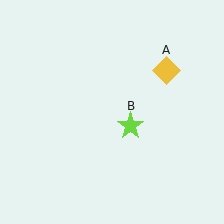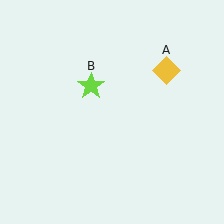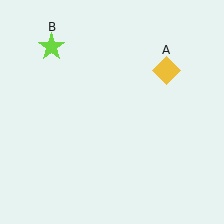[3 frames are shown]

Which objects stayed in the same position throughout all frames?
Yellow diamond (object A) remained stationary.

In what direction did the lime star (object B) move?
The lime star (object B) moved up and to the left.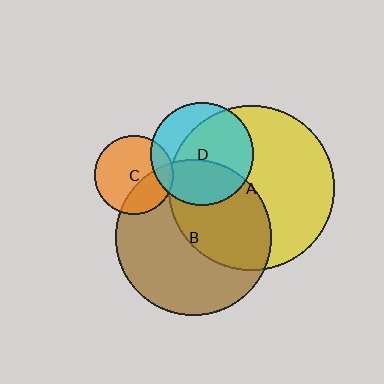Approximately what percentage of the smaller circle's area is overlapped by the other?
Approximately 5%.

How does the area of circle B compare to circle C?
Approximately 3.9 times.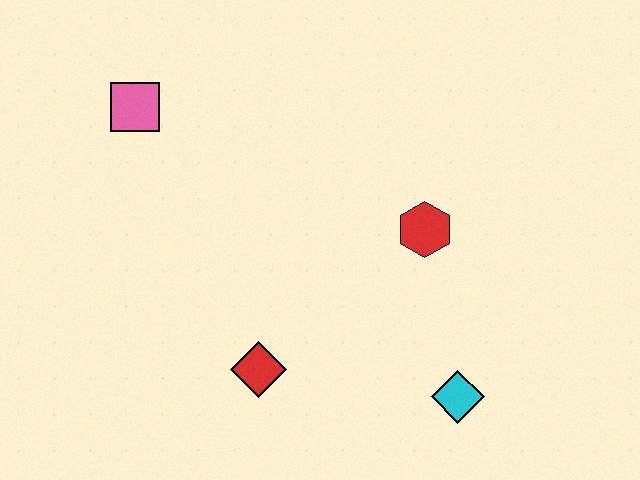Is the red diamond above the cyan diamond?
Yes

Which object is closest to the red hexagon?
The cyan diamond is closest to the red hexagon.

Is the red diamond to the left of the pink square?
No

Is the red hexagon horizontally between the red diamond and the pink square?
No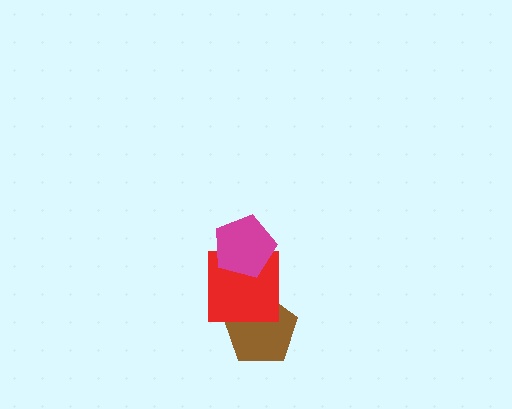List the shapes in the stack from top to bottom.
From top to bottom: the magenta pentagon, the red square, the brown pentagon.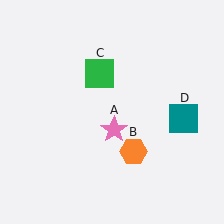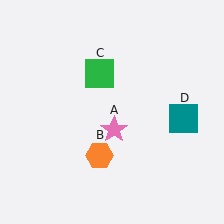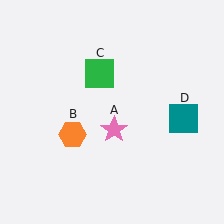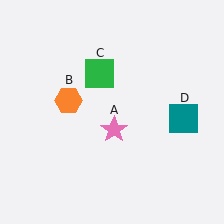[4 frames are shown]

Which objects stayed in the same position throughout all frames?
Pink star (object A) and green square (object C) and teal square (object D) remained stationary.